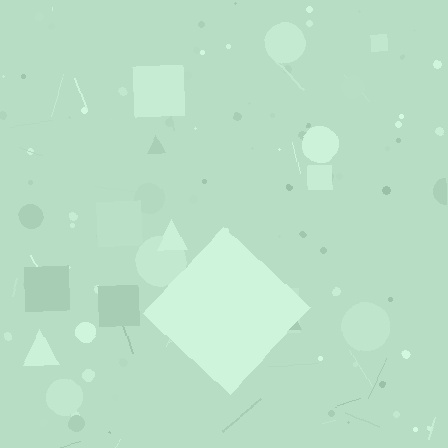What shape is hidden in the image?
A diamond is hidden in the image.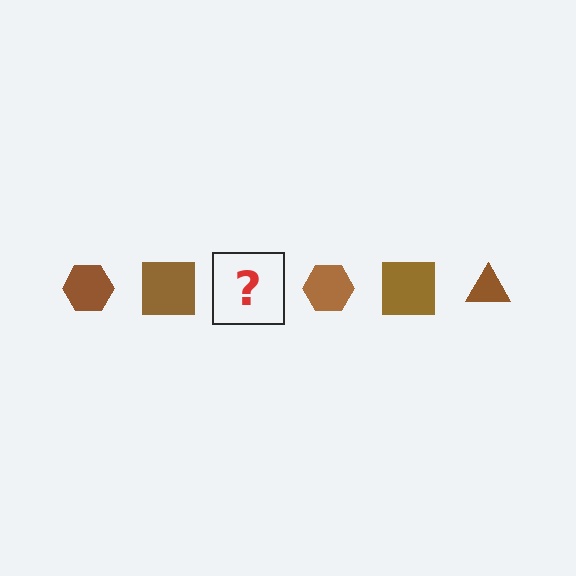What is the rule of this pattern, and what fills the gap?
The rule is that the pattern cycles through hexagon, square, triangle shapes in brown. The gap should be filled with a brown triangle.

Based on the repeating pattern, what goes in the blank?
The blank should be a brown triangle.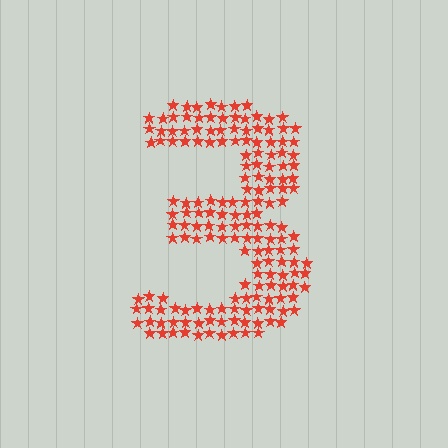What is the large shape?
The large shape is the digit 3.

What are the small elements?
The small elements are stars.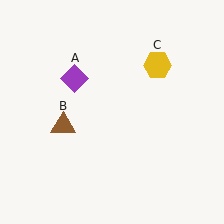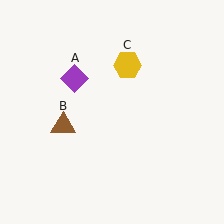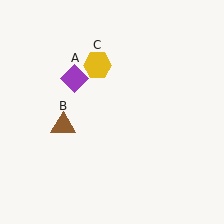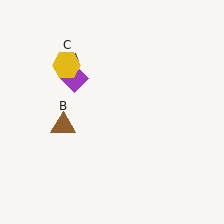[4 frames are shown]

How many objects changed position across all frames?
1 object changed position: yellow hexagon (object C).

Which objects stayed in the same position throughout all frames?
Purple diamond (object A) and brown triangle (object B) remained stationary.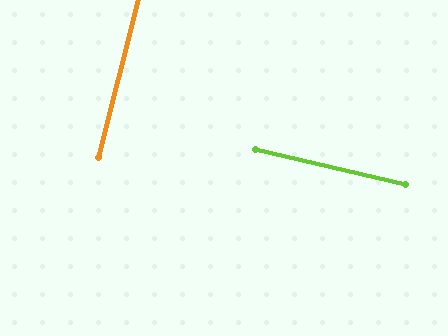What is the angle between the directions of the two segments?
Approximately 89 degrees.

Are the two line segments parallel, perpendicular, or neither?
Perpendicular — they meet at approximately 89°.